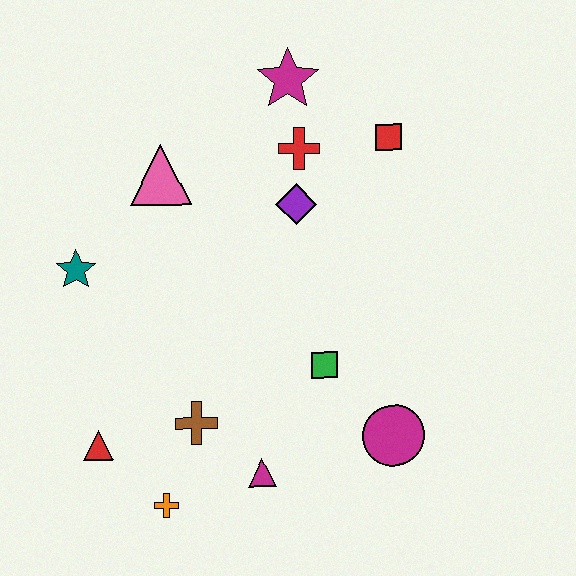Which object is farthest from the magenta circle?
The magenta star is farthest from the magenta circle.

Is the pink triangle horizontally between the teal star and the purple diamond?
Yes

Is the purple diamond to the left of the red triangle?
No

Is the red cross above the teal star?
Yes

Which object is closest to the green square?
The magenta circle is closest to the green square.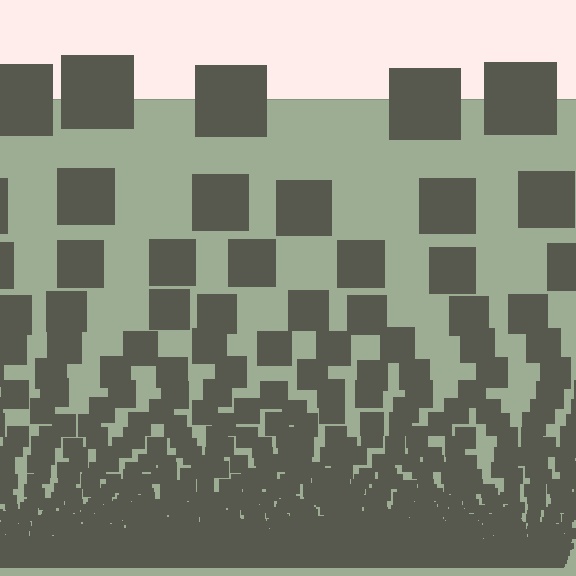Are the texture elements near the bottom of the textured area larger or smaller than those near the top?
Smaller. The gradient is inverted — elements near the bottom are smaller and denser.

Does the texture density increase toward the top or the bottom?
Density increases toward the bottom.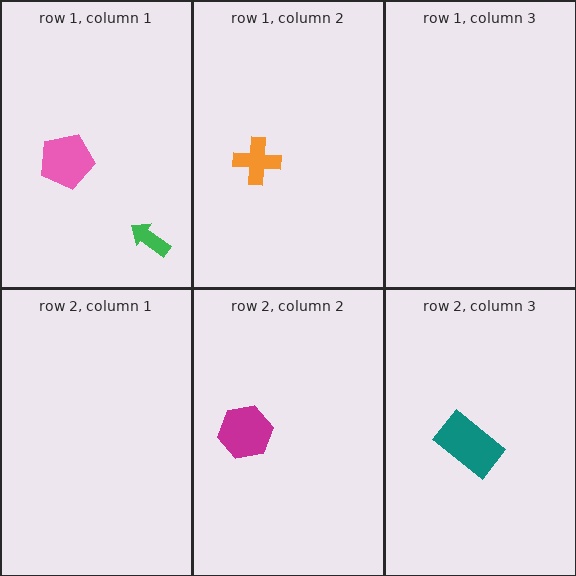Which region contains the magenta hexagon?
The row 2, column 2 region.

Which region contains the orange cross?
The row 1, column 2 region.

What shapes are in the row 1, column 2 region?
The orange cross.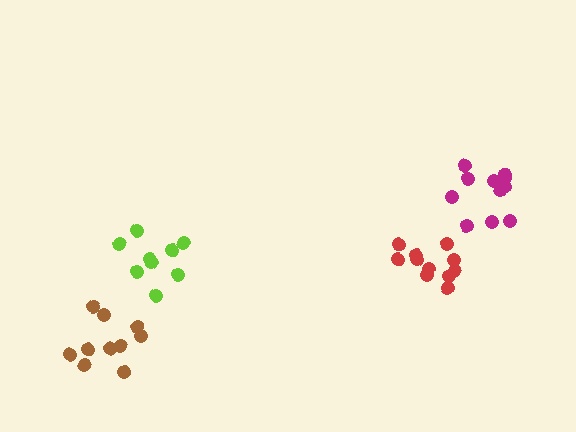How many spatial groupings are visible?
There are 4 spatial groupings.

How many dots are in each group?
Group 1: 11 dots, Group 2: 9 dots, Group 3: 10 dots, Group 4: 11 dots (41 total).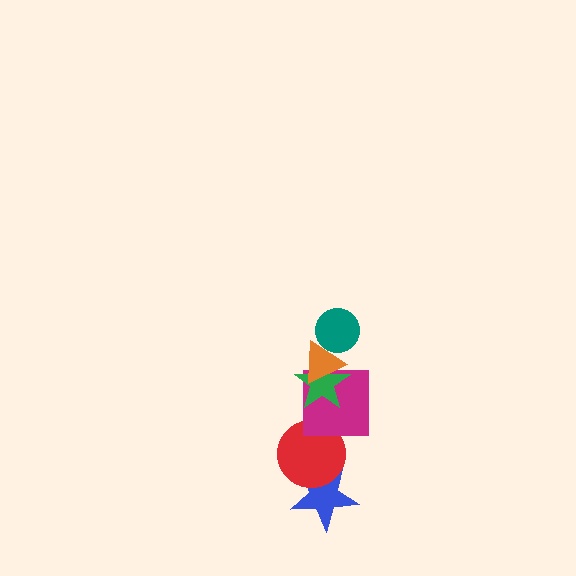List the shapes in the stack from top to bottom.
From top to bottom: the teal circle, the orange triangle, the green star, the magenta square, the red circle, the blue star.